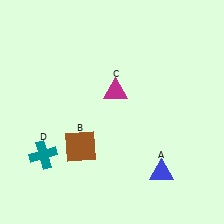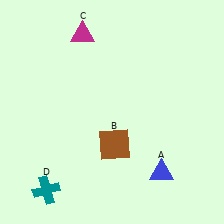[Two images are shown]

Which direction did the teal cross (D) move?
The teal cross (D) moved down.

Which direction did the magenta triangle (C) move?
The magenta triangle (C) moved up.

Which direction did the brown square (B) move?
The brown square (B) moved right.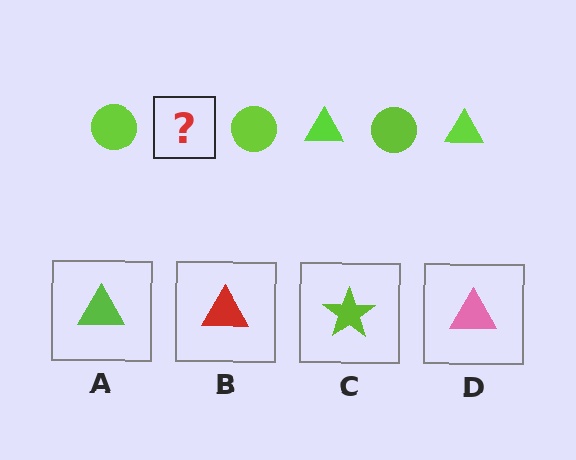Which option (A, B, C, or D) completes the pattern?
A.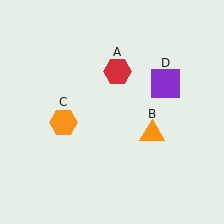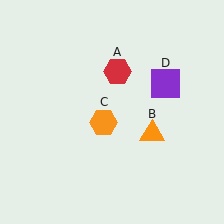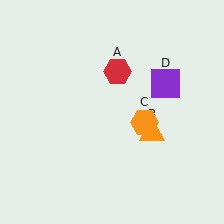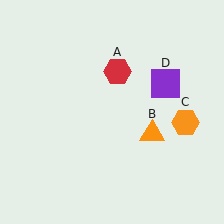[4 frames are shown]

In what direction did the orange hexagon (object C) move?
The orange hexagon (object C) moved right.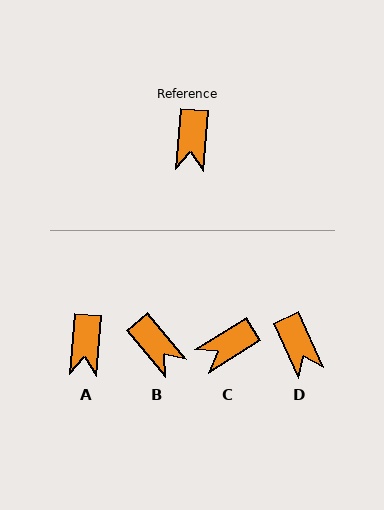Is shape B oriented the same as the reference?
No, it is off by about 45 degrees.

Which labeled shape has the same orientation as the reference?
A.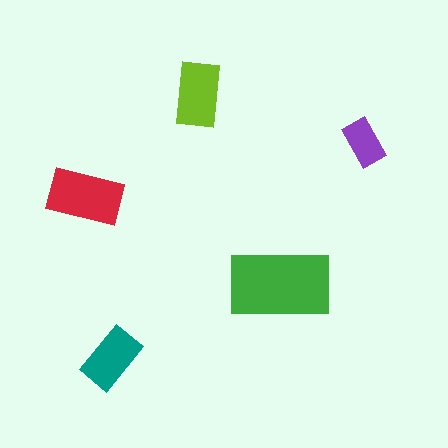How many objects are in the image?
There are 5 objects in the image.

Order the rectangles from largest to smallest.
the green one, the red one, the lime one, the teal one, the purple one.